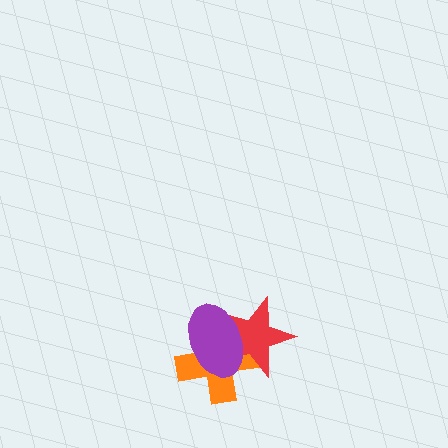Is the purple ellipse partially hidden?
No, no other shape covers it.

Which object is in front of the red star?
The purple ellipse is in front of the red star.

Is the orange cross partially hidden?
Yes, it is partially covered by another shape.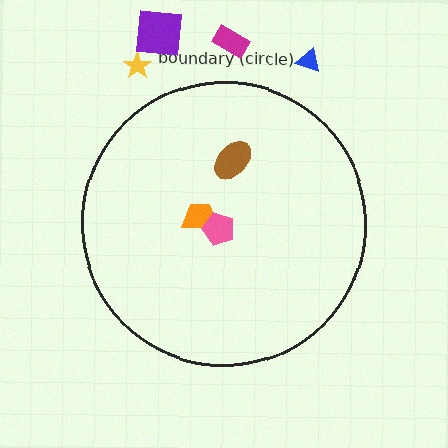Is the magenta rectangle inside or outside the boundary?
Outside.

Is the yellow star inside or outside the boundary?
Outside.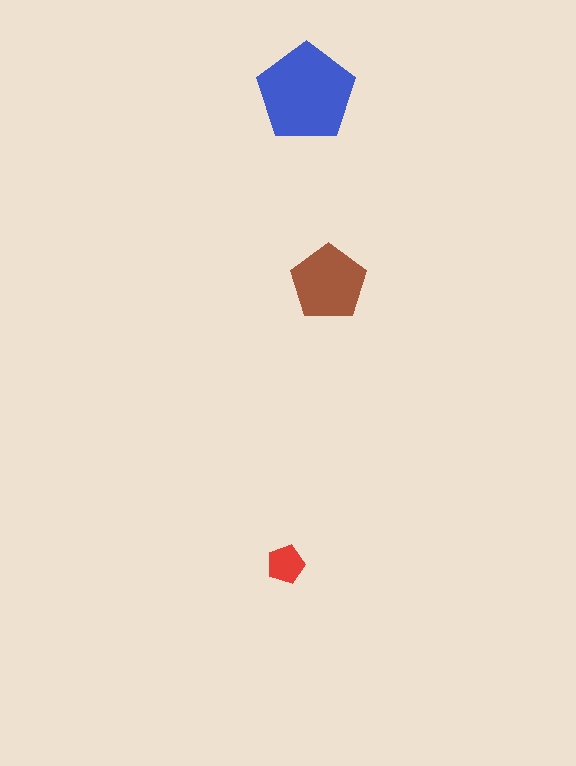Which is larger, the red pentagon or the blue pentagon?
The blue one.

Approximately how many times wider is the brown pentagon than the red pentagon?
About 2 times wider.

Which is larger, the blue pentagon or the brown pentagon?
The blue one.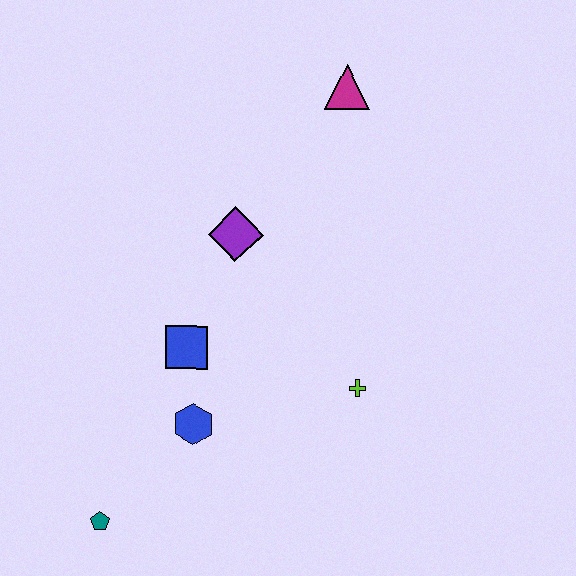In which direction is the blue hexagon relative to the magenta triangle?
The blue hexagon is below the magenta triangle.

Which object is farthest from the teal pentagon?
The magenta triangle is farthest from the teal pentagon.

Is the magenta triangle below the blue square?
No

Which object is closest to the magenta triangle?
The purple diamond is closest to the magenta triangle.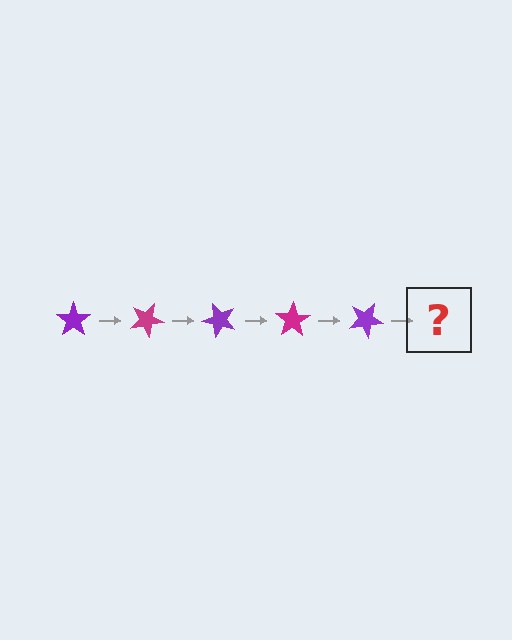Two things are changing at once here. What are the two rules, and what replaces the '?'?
The two rules are that it rotates 25 degrees each step and the color cycles through purple and magenta. The '?' should be a magenta star, rotated 125 degrees from the start.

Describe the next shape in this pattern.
It should be a magenta star, rotated 125 degrees from the start.